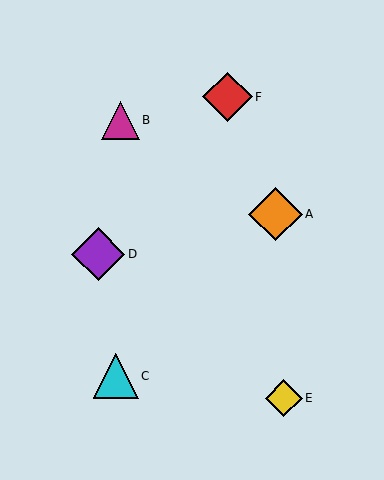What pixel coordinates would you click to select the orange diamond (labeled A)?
Click at (275, 214) to select the orange diamond A.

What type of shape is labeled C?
Shape C is a cyan triangle.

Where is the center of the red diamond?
The center of the red diamond is at (227, 97).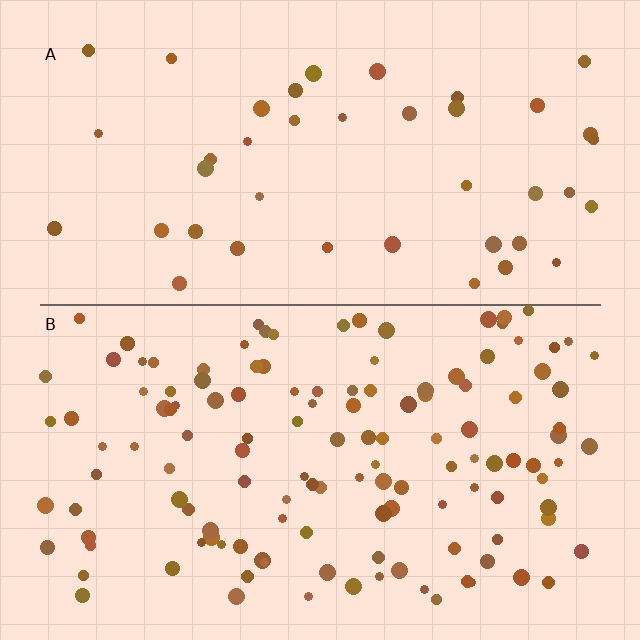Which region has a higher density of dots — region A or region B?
B (the bottom).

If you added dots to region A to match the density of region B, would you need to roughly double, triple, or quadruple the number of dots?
Approximately triple.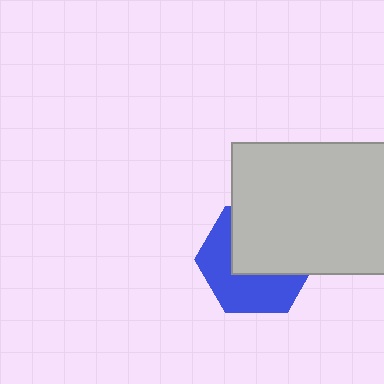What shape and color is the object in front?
The object in front is a light gray rectangle.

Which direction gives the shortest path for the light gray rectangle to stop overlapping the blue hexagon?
Moving up gives the shortest separation.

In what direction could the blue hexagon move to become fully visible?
The blue hexagon could move down. That would shift it out from behind the light gray rectangle entirely.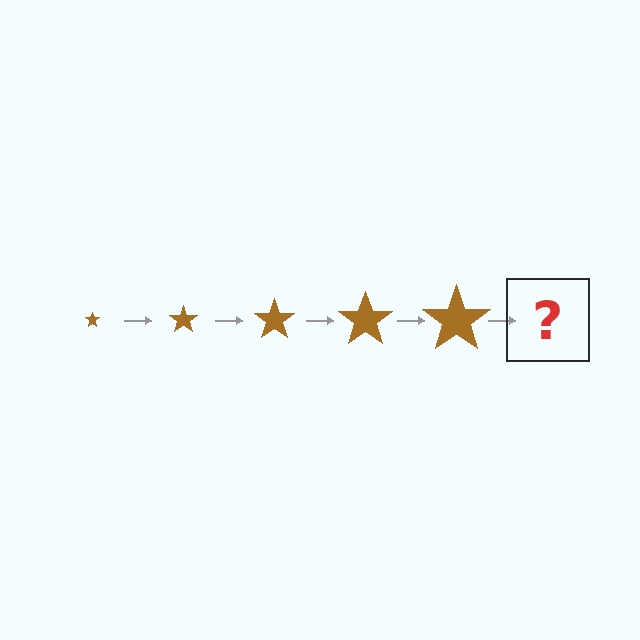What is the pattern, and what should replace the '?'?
The pattern is that the star gets progressively larger each step. The '?' should be a brown star, larger than the previous one.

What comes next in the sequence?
The next element should be a brown star, larger than the previous one.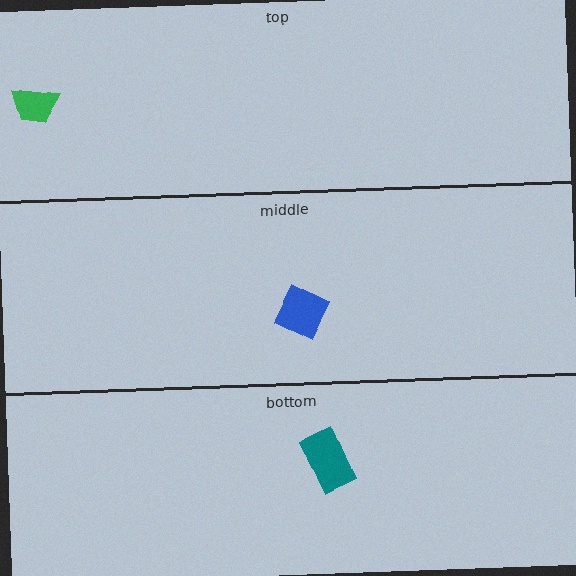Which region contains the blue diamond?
The middle region.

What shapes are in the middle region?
The blue diamond.